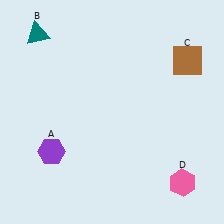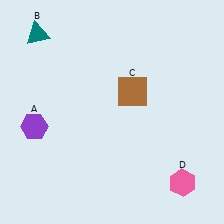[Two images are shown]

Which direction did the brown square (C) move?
The brown square (C) moved left.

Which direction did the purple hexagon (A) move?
The purple hexagon (A) moved up.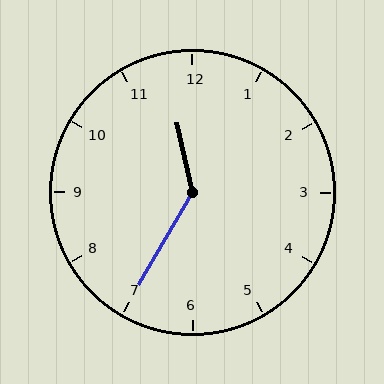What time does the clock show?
11:35.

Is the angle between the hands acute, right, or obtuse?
It is obtuse.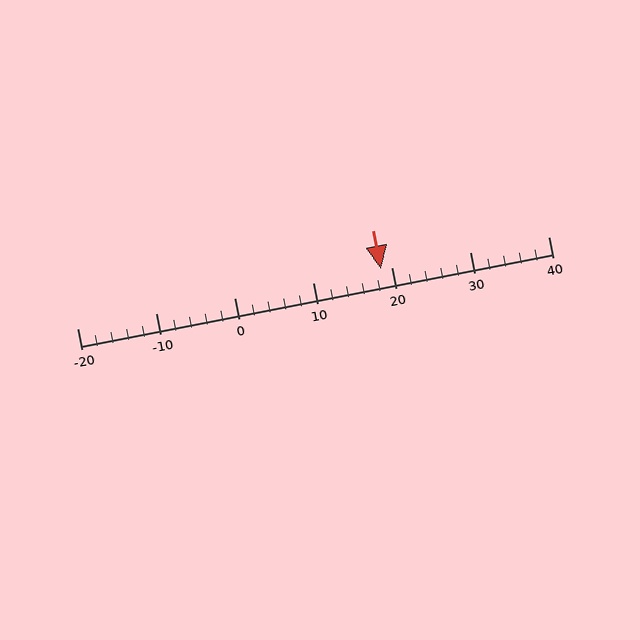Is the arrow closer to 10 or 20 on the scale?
The arrow is closer to 20.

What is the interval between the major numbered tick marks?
The major tick marks are spaced 10 units apart.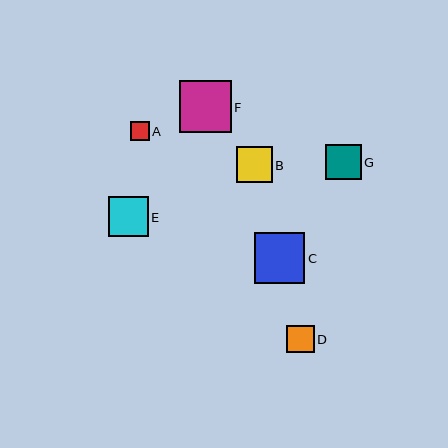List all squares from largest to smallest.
From largest to smallest: F, C, E, B, G, D, A.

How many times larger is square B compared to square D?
Square B is approximately 1.3 times the size of square D.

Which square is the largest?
Square F is the largest with a size of approximately 52 pixels.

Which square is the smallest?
Square A is the smallest with a size of approximately 19 pixels.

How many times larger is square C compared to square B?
Square C is approximately 1.4 times the size of square B.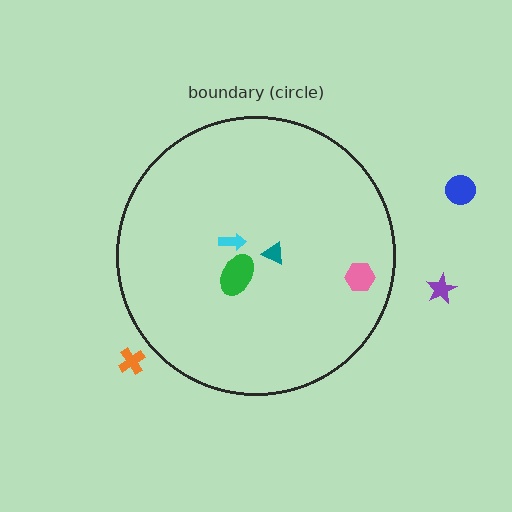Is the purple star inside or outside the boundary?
Outside.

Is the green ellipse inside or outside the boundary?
Inside.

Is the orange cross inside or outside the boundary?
Outside.